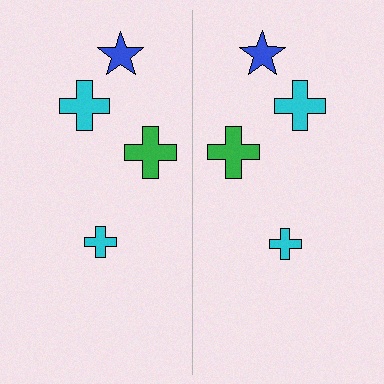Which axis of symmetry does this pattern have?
The pattern has a vertical axis of symmetry running through the center of the image.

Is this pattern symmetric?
Yes, this pattern has bilateral (reflection) symmetry.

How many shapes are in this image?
There are 8 shapes in this image.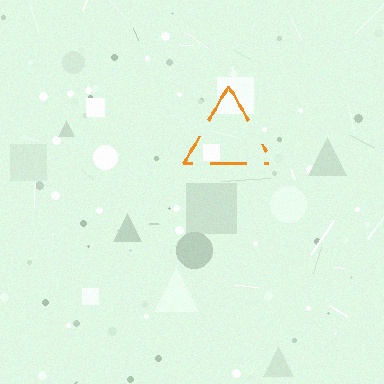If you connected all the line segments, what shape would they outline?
They would outline a triangle.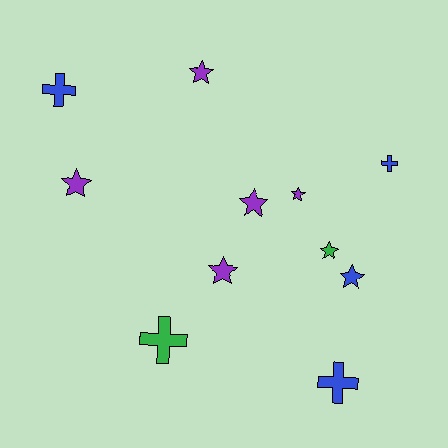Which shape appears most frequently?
Star, with 7 objects.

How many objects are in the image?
There are 11 objects.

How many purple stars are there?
There are 5 purple stars.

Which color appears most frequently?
Purple, with 5 objects.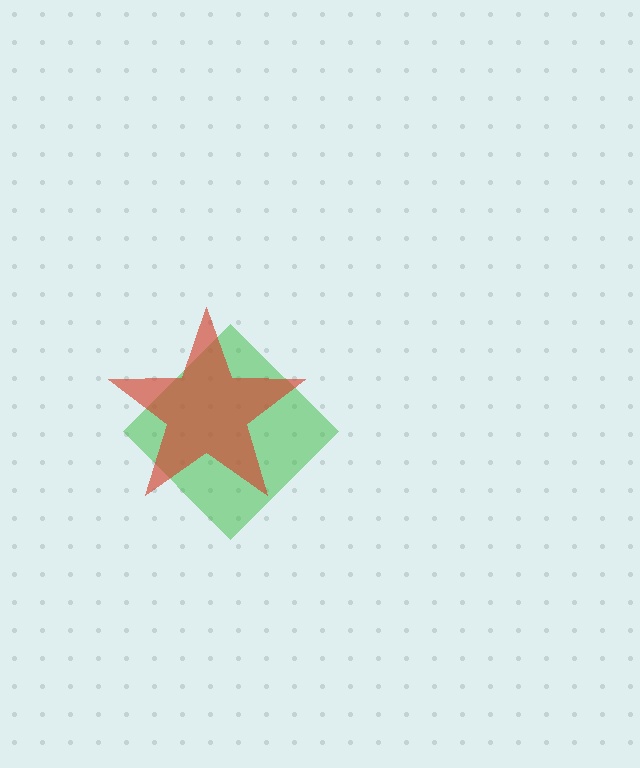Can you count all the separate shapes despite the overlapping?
Yes, there are 2 separate shapes.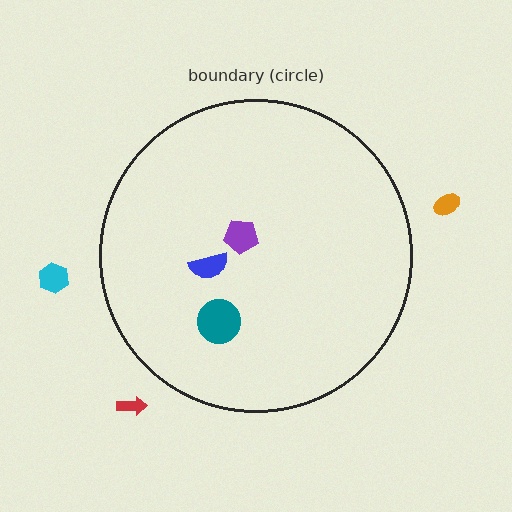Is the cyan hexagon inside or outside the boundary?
Outside.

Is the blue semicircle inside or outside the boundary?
Inside.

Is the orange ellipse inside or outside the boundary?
Outside.